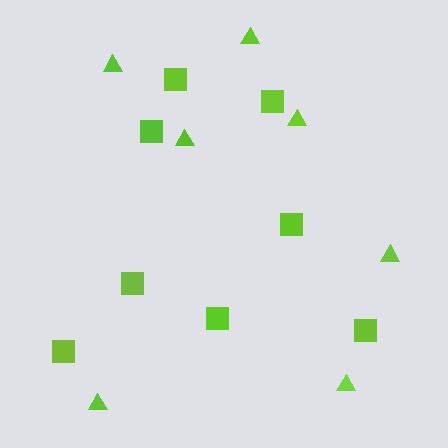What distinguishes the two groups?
There are 2 groups: one group of triangles (7) and one group of squares (8).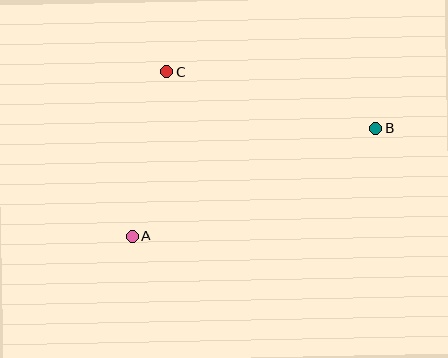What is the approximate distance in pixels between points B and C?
The distance between B and C is approximately 216 pixels.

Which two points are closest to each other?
Points A and C are closest to each other.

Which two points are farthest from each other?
Points A and B are farthest from each other.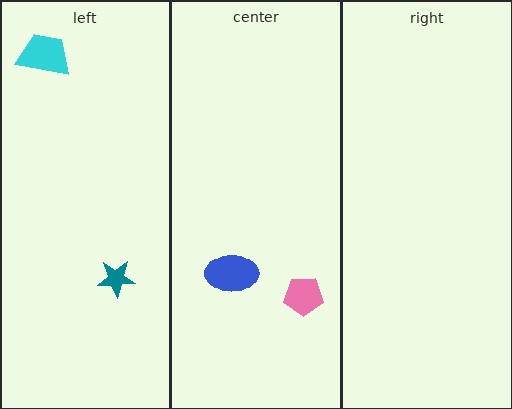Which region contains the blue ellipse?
The center region.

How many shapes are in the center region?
2.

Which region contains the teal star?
The left region.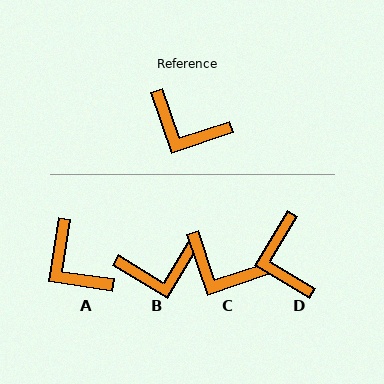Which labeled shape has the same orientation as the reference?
C.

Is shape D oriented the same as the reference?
No, it is off by about 50 degrees.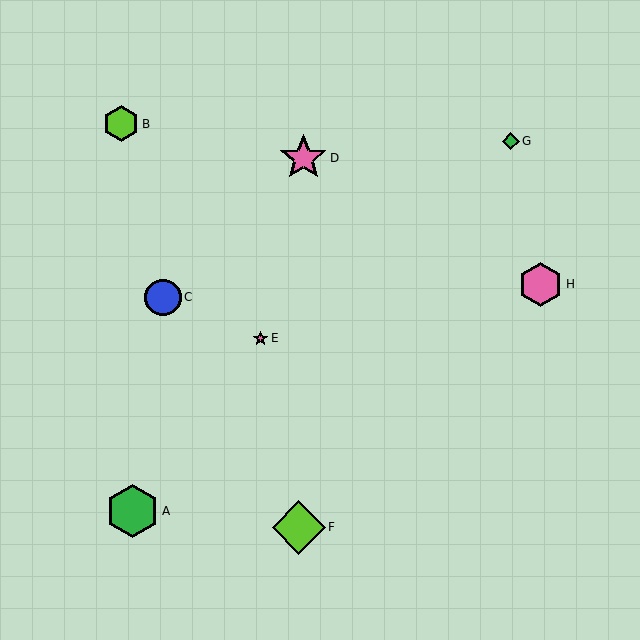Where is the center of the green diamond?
The center of the green diamond is at (511, 141).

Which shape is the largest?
The lime diamond (labeled F) is the largest.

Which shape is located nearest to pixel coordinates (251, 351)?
The pink star (labeled E) at (260, 338) is nearest to that location.